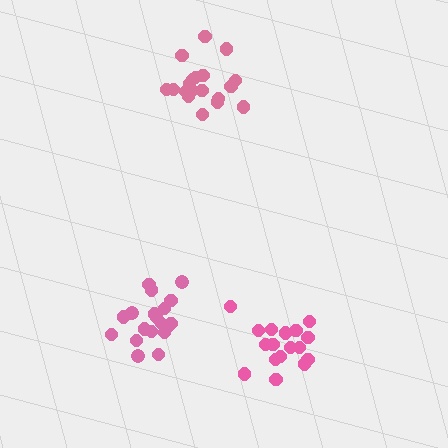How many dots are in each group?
Group 1: 20 dots, Group 2: 17 dots, Group 3: 19 dots (56 total).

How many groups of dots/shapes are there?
There are 3 groups.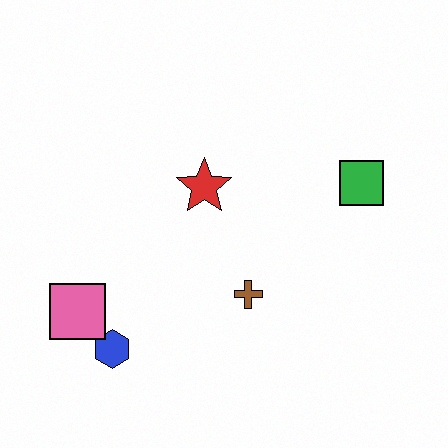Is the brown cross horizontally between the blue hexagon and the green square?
Yes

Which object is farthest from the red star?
The blue hexagon is farthest from the red star.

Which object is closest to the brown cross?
The red star is closest to the brown cross.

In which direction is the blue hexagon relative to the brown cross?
The blue hexagon is to the left of the brown cross.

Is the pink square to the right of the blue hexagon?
No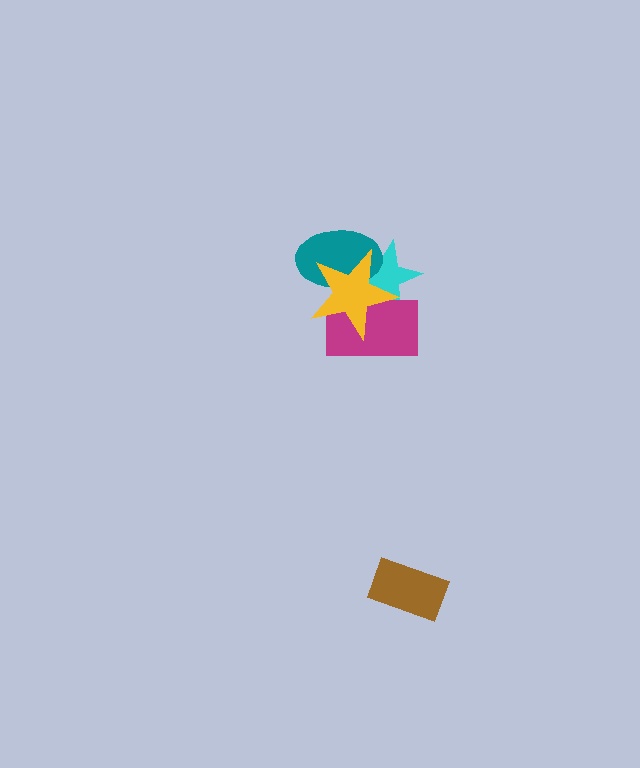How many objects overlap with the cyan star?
3 objects overlap with the cyan star.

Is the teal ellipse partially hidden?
Yes, it is partially covered by another shape.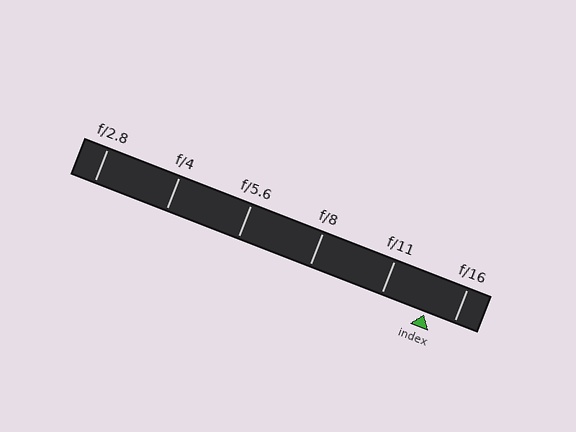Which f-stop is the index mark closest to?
The index mark is closest to f/16.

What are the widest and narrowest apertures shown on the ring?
The widest aperture shown is f/2.8 and the narrowest is f/16.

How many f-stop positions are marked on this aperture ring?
There are 6 f-stop positions marked.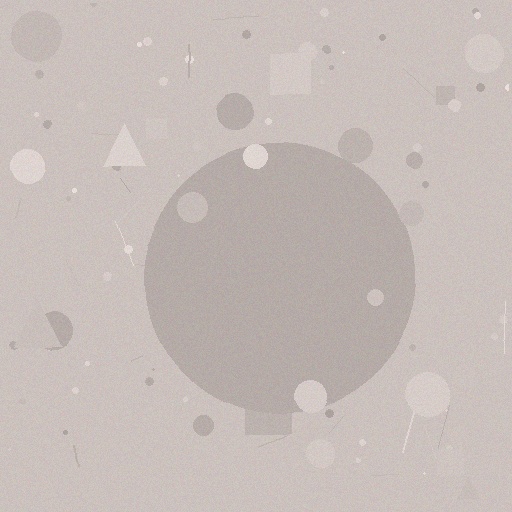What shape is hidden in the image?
A circle is hidden in the image.